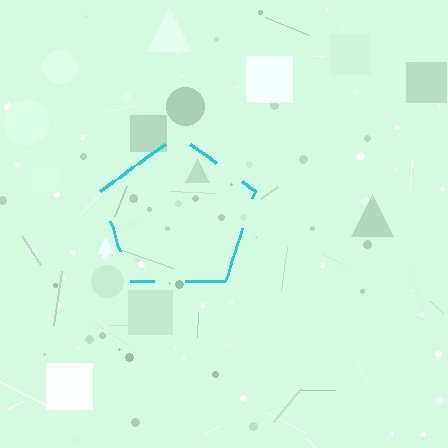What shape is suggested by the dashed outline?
The dashed outline suggests a pentagon.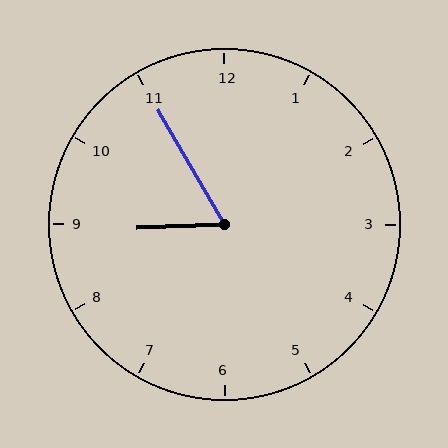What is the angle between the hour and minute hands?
Approximately 62 degrees.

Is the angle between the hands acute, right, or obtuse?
It is acute.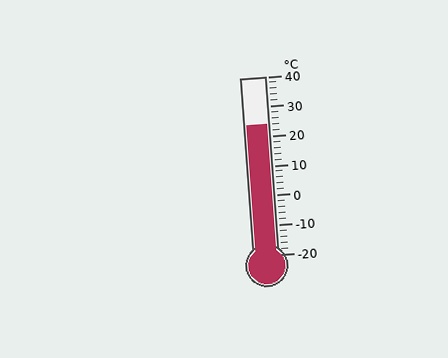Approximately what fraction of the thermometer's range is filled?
The thermometer is filled to approximately 75% of its range.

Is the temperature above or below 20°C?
The temperature is above 20°C.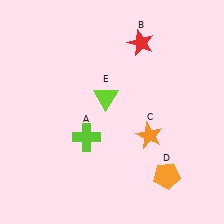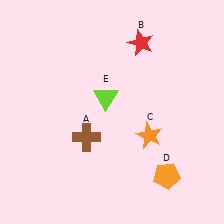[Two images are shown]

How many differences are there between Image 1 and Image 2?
There is 1 difference between the two images.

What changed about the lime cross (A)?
In Image 1, A is lime. In Image 2, it changed to brown.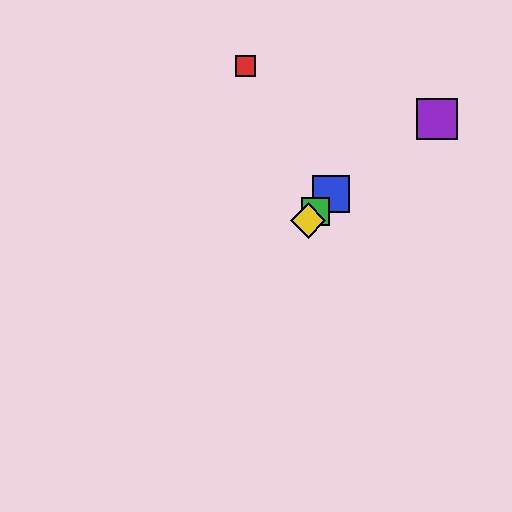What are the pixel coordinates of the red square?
The red square is at (245, 66).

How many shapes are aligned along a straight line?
3 shapes (the blue square, the green square, the yellow diamond) are aligned along a straight line.